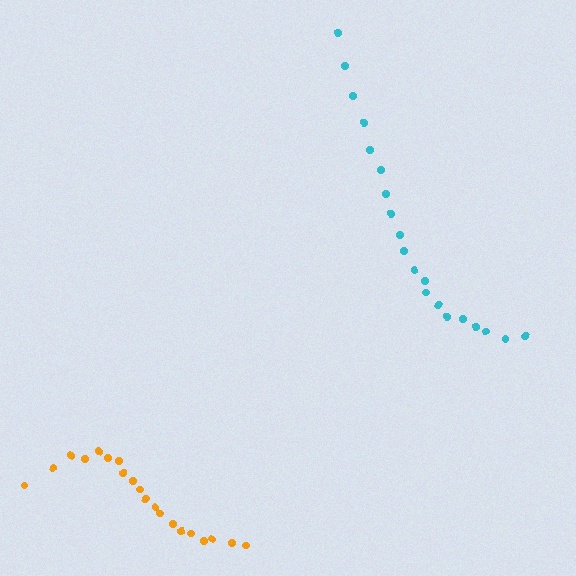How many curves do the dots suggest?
There are 2 distinct paths.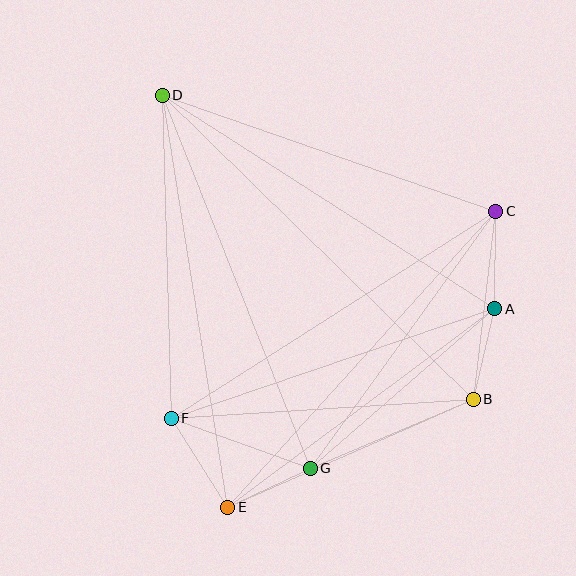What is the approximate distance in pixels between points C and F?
The distance between C and F is approximately 385 pixels.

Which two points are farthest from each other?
Points B and D are farthest from each other.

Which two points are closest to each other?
Points E and G are closest to each other.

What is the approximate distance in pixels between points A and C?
The distance between A and C is approximately 97 pixels.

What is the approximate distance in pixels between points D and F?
The distance between D and F is approximately 323 pixels.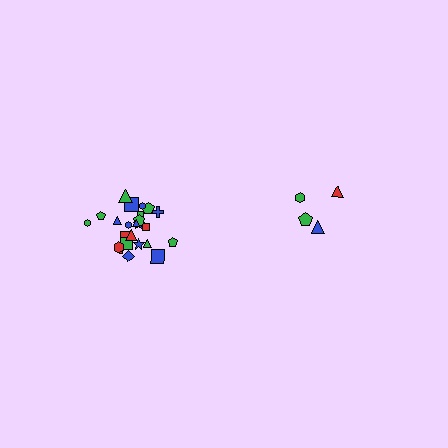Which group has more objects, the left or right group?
The left group.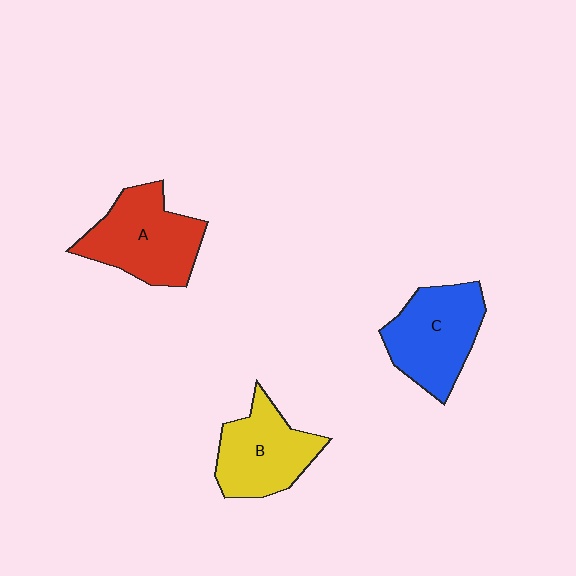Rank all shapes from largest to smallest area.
From largest to smallest: A (red), C (blue), B (yellow).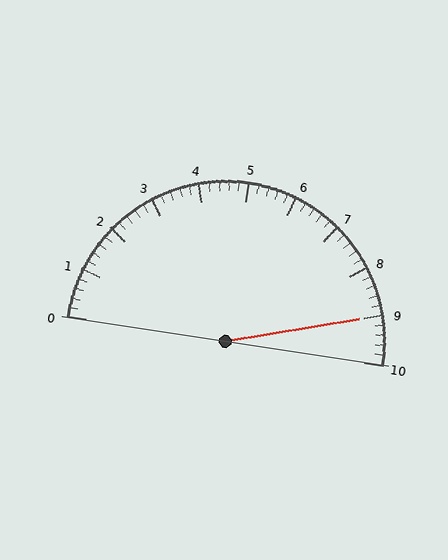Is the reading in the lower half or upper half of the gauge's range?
The reading is in the upper half of the range (0 to 10).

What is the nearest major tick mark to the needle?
The nearest major tick mark is 9.